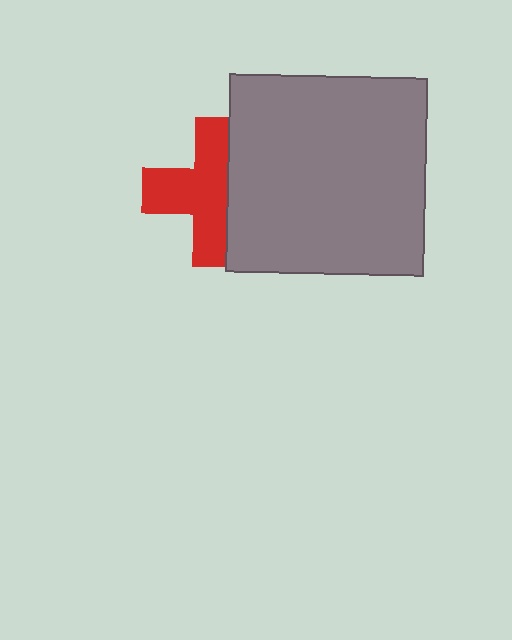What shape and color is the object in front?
The object in front is a gray square.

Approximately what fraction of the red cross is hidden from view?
Roughly 38% of the red cross is hidden behind the gray square.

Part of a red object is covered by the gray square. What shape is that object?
It is a cross.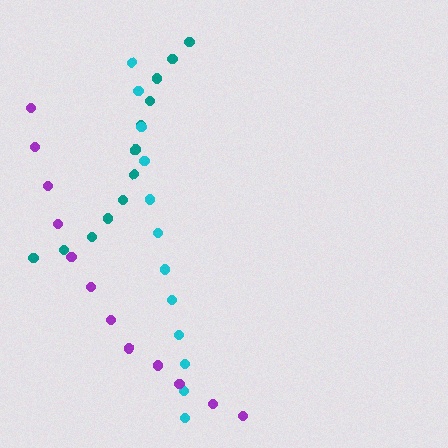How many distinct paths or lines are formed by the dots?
There are 3 distinct paths.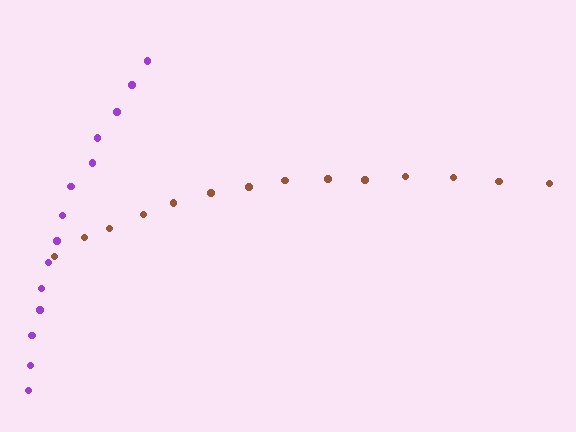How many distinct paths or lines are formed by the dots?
There are 2 distinct paths.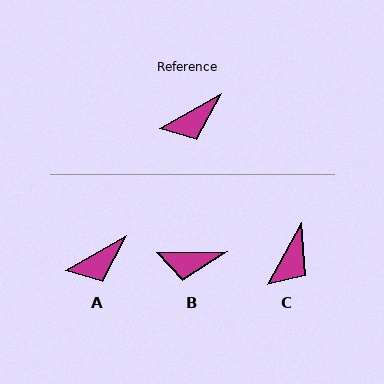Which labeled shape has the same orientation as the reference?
A.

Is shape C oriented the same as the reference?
No, it is off by about 31 degrees.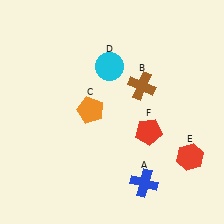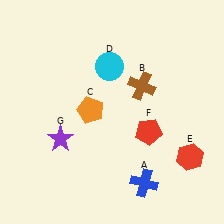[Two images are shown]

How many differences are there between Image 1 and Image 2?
There is 1 difference between the two images.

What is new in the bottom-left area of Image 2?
A purple star (G) was added in the bottom-left area of Image 2.